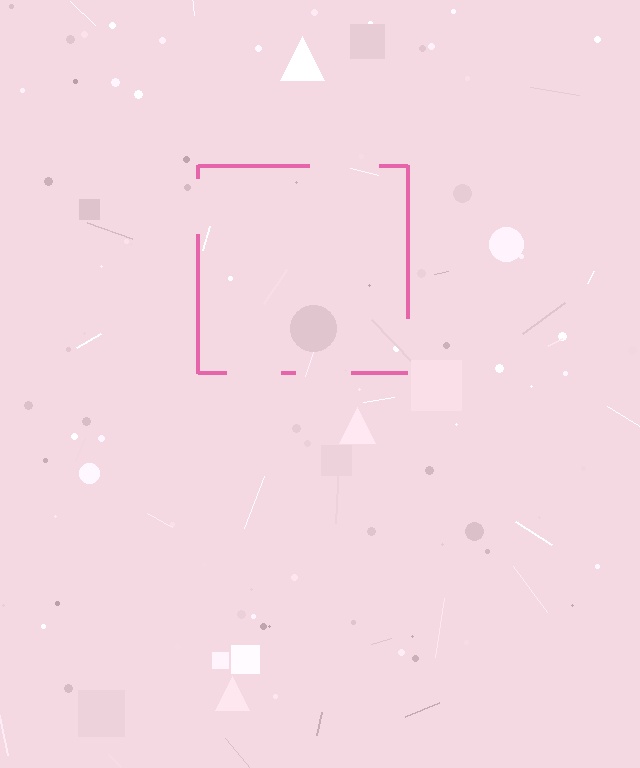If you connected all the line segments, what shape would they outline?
They would outline a square.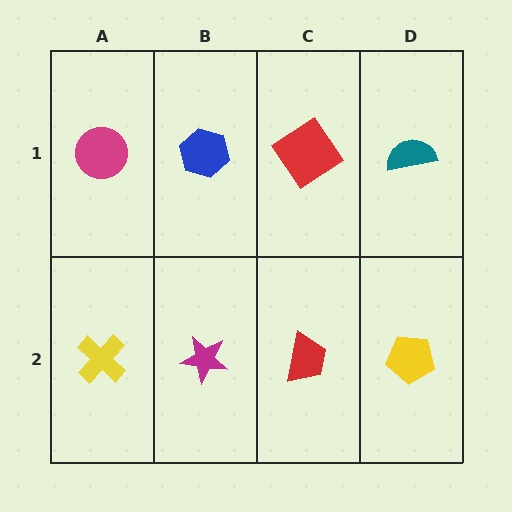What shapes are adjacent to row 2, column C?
A red diamond (row 1, column C), a magenta star (row 2, column B), a yellow pentagon (row 2, column D).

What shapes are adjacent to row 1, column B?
A magenta star (row 2, column B), a magenta circle (row 1, column A), a red diamond (row 1, column C).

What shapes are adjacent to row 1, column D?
A yellow pentagon (row 2, column D), a red diamond (row 1, column C).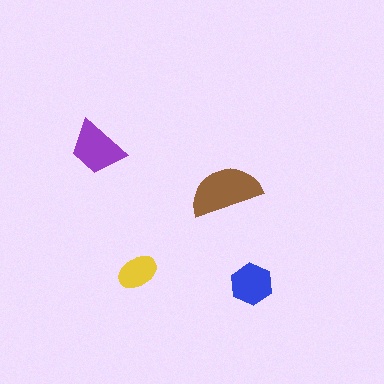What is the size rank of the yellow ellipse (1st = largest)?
4th.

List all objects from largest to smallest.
The brown semicircle, the purple trapezoid, the blue hexagon, the yellow ellipse.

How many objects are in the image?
There are 4 objects in the image.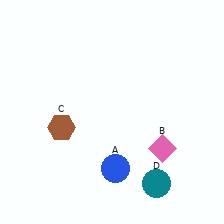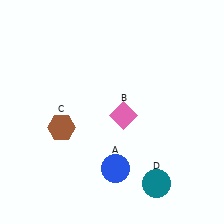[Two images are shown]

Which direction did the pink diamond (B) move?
The pink diamond (B) moved left.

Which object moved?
The pink diamond (B) moved left.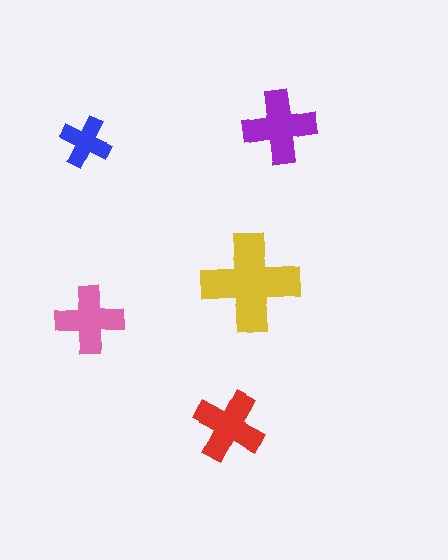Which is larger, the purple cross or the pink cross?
The purple one.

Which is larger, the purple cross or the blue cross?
The purple one.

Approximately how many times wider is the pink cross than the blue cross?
About 1.5 times wider.